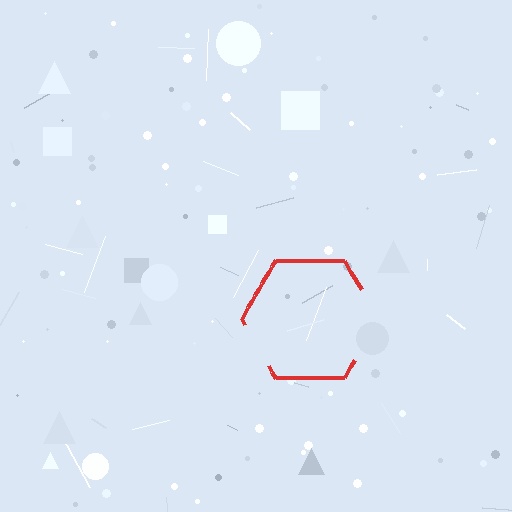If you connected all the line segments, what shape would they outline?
They would outline a hexagon.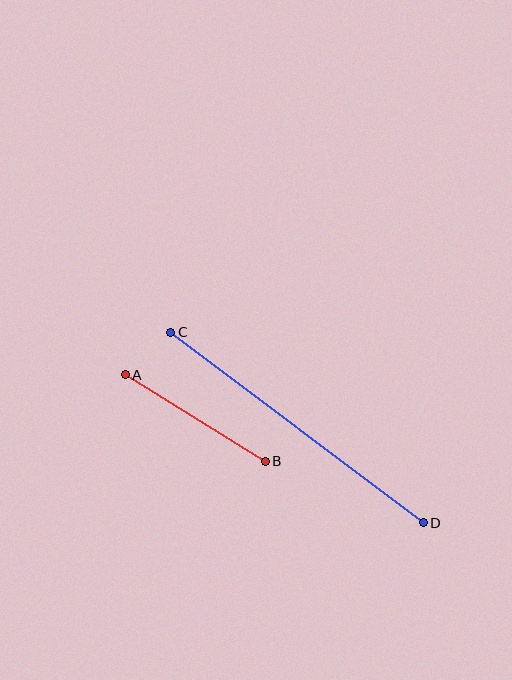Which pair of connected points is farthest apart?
Points C and D are farthest apart.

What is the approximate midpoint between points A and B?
The midpoint is at approximately (195, 418) pixels.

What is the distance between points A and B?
The distance is approximately 165 pixels.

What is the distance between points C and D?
The distance is approximately 317 pixels.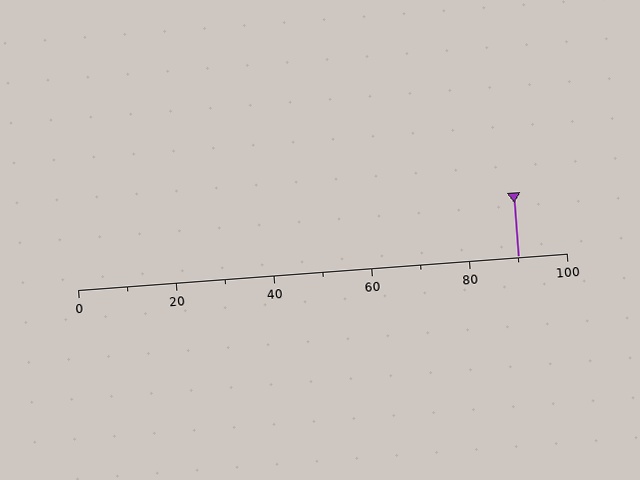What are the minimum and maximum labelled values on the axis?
The axis runs from 0 to 100.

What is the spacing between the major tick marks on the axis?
The major ticks are spaced 20 apart.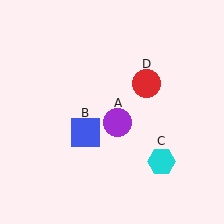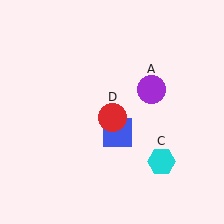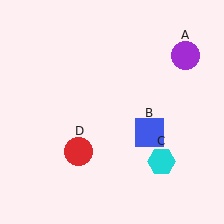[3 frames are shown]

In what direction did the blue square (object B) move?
The blue square (object B) moved right.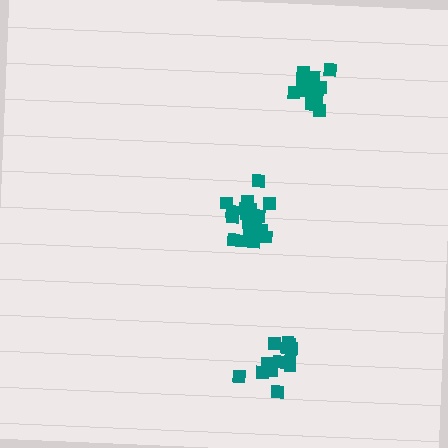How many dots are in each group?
Group 1: 19 dots, Group 2: 13 dots, Group 3: 15 dots (47 total).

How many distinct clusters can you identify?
There are 3 distinct clusters.